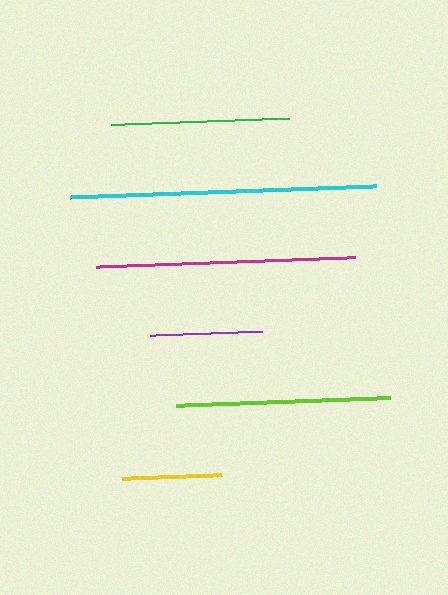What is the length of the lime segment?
The lime segment is approximately 214 pixels long.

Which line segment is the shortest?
The yellow line is the shortest at approximately 100 pixels.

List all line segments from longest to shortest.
From longest to shortest: cyan, magenta, lime, green, purple, yellow.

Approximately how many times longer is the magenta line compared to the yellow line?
The magenta line is approximately 2.6 times the length of the yellow line.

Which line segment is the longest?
The cyan line is the longest at approximately 306 pixels.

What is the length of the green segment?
The green segment is approximately 177 pixels long.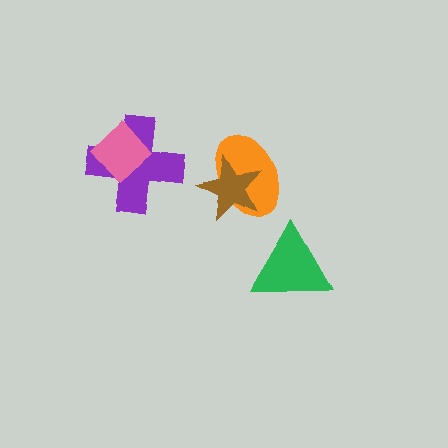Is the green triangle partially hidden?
No, no other shape covers it.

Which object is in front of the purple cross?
The pink diamond is in front of the purple cross.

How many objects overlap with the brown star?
1 object overlaps with the brown star.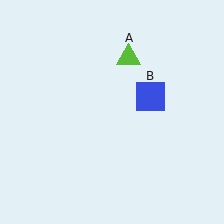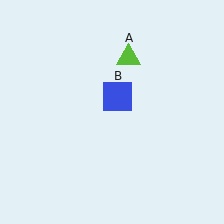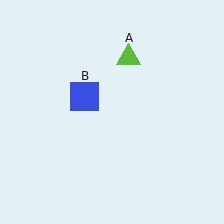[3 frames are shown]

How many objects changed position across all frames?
1 object changed position: blue square (object B).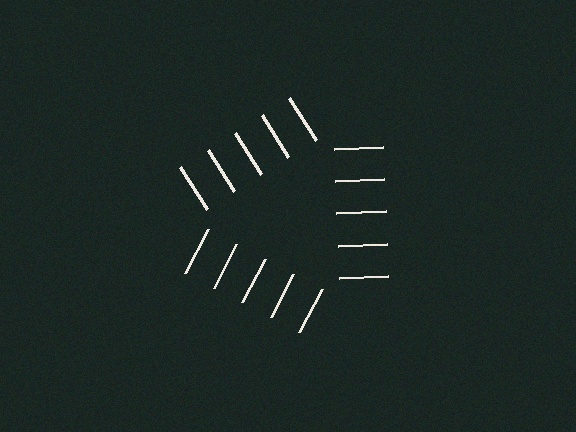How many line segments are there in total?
15 — 5 along each of the 3 edges.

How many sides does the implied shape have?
3 sides — the line-ends trace a triangle.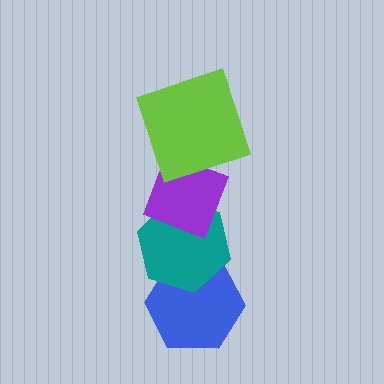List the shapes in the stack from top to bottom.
From top to bottom: the lime square, the purple diamond, the teal hexagon, the blue hexagon.